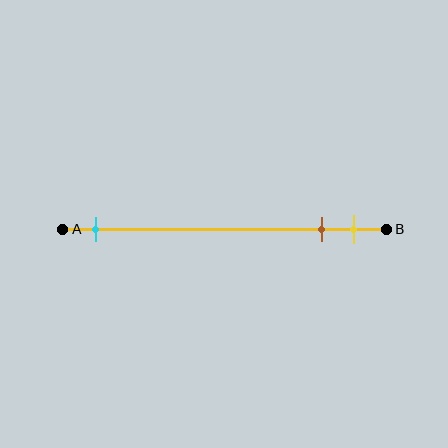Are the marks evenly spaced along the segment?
No, the marks are not evenly spaced.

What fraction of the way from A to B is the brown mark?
The brown mark is approximately 80% (0.8) of the way from A to B.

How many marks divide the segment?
There are 3 marks dividing the segment.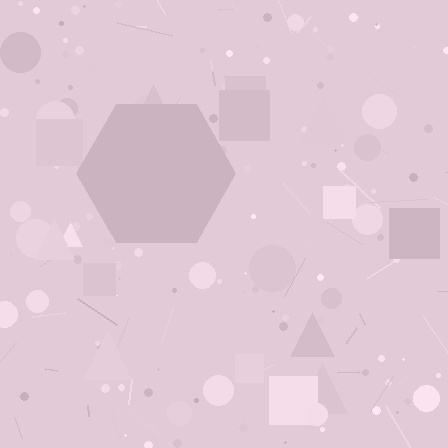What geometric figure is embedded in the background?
A hexagon is embedded in the background.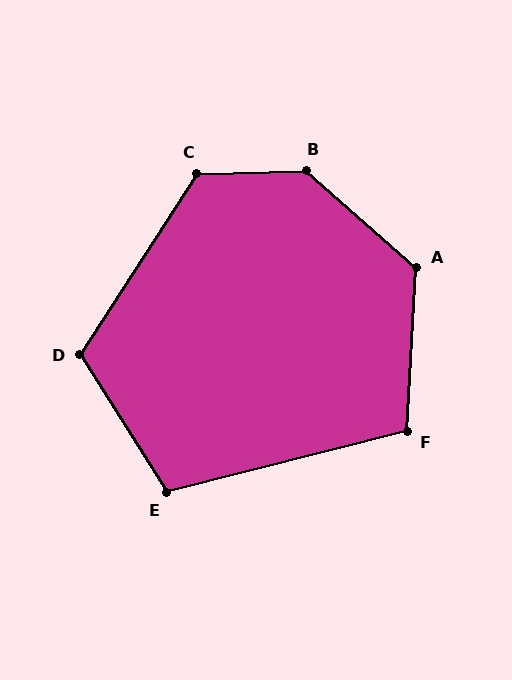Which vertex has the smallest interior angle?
F, at approximately 108 degrees.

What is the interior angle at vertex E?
Approximately 108 degrees (obtuse).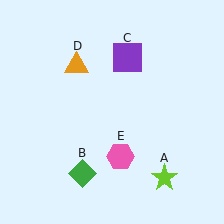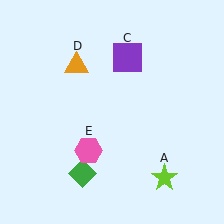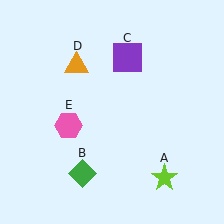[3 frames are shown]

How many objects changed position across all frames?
1 object changed position: pink hexagon (object E).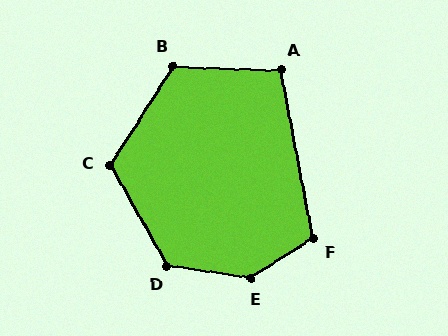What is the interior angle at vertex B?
Approximately 121 degrees (obtuse).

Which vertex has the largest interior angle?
E, at approximately 139 degrees.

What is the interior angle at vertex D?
Approximately 127 degrees (obtuse).